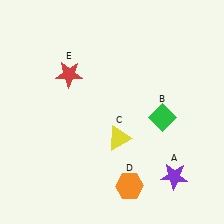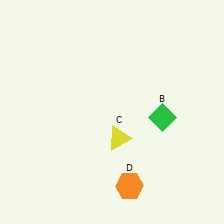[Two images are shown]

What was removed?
The red star (E), the purple star (A) were removed in Image 2.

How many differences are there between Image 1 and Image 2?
There are 2 differences between the two images.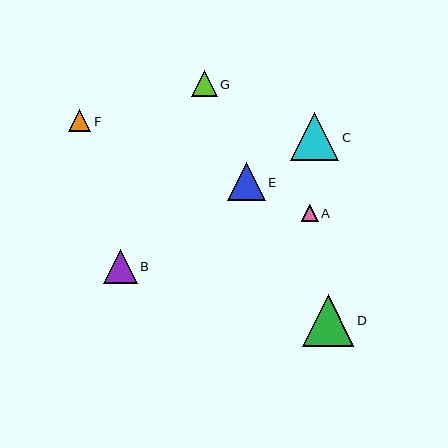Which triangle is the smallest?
Triangle A is the smallest with a size of approximately 17 pixels.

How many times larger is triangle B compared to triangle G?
Triangle B is approximately 1.3 times the size of triangle G.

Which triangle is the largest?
Triangle D is the largest with a size of approximately 52 pixels.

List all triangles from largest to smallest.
From largest to smallest: D, C, E, B, G, F, A.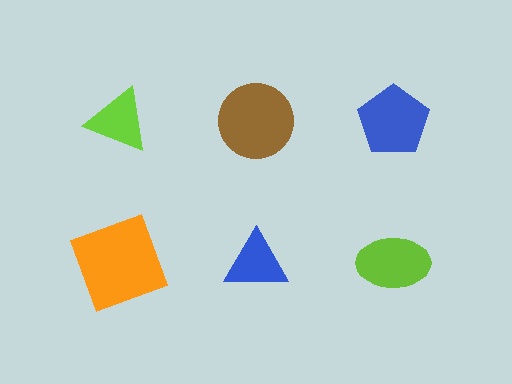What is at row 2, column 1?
An orange square.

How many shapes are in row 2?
3 shapes.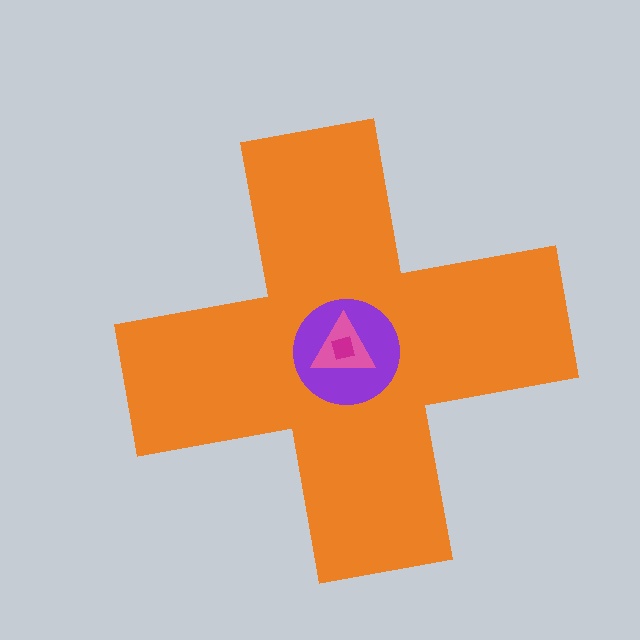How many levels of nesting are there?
4.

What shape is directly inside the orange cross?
The purple circle.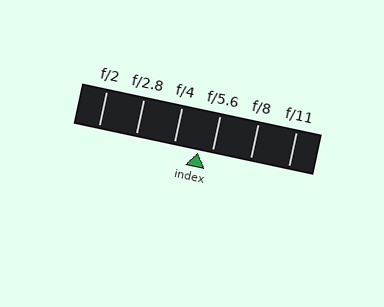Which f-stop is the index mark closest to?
The index mark is closest to f/5.6.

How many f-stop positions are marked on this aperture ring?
There are 6 f-stop positions marked.